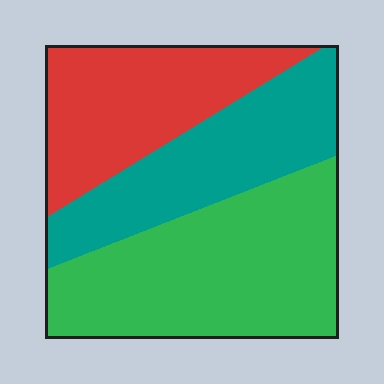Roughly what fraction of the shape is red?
Red covers around 30% of the shape.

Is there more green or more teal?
Green.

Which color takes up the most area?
Green, at roughly 45%.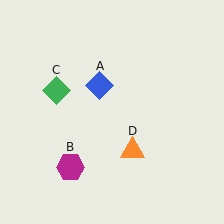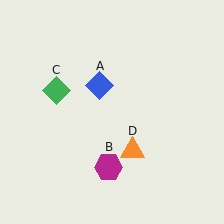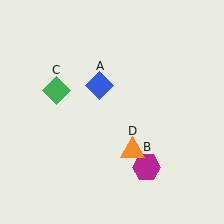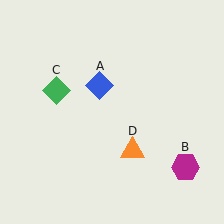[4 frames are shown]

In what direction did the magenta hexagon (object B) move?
The magenta hexagon (object B) moved right.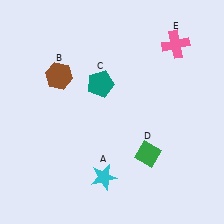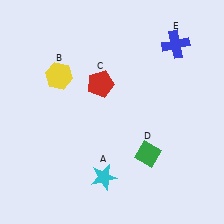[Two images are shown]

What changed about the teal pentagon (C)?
In Image 1, C is teal. In Image 2, it changed to red.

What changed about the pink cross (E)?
In Image 1, E is pink. In Image 2, it changed to blue.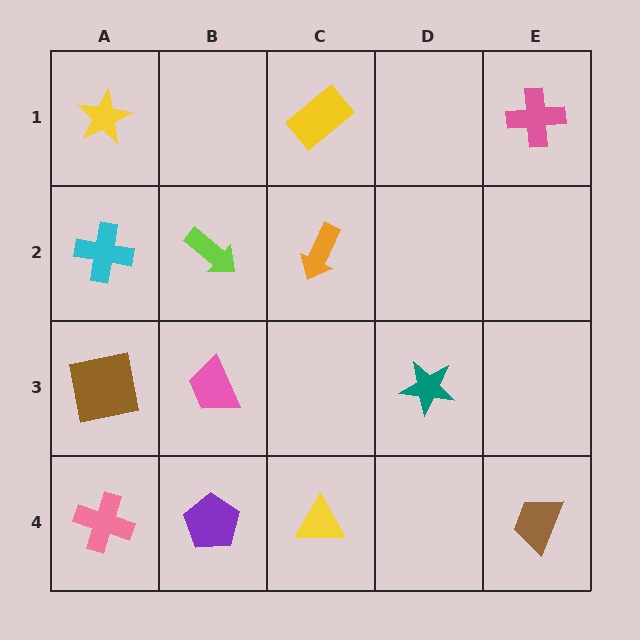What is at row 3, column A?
A brown square.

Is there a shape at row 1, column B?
No, that cell is empty.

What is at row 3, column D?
A teal star.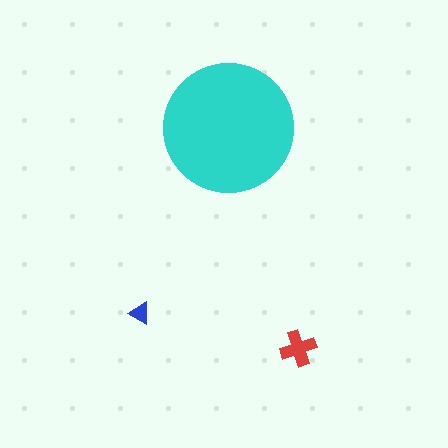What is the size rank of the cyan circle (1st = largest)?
1st.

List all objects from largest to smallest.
The cyan circle, the red cross, the blue triangle.